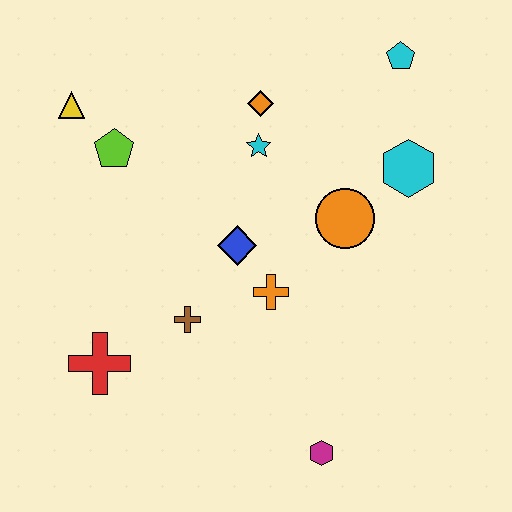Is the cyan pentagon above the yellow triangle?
Yes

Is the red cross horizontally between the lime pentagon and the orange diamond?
No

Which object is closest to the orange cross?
The blue diamond is closest to the orange cross.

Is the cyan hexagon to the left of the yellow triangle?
No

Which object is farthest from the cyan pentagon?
The red cross is farthest from the cyan pentagon.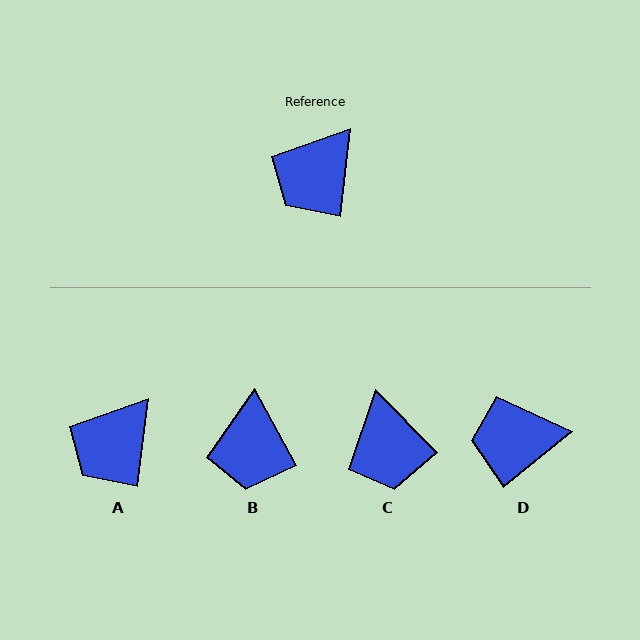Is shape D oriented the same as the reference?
No, it is off by about 44 degrees.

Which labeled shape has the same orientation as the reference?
A.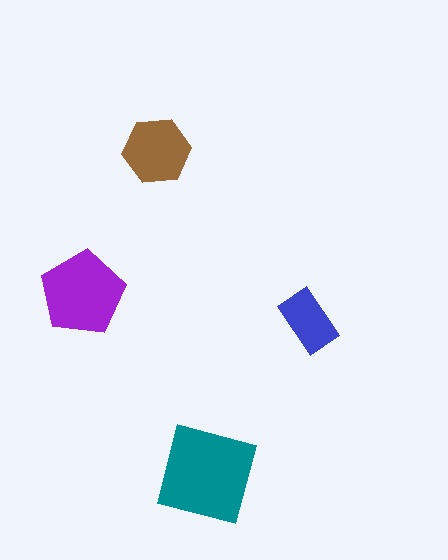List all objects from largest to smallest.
The teal square, the purple pentagon, the brown hexagon, the blue rectangle.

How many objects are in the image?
There are 4 objects in the image.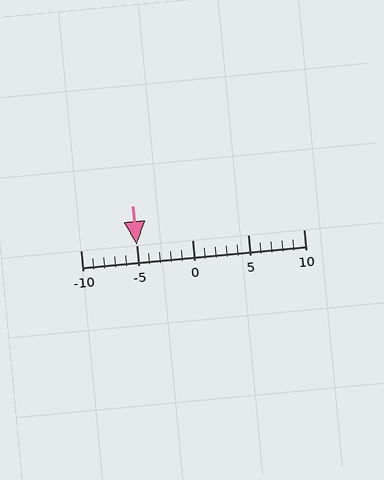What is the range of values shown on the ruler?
The ruler shows values from -10 to 10.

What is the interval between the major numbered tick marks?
The major tick marks are spaced 5 units apart.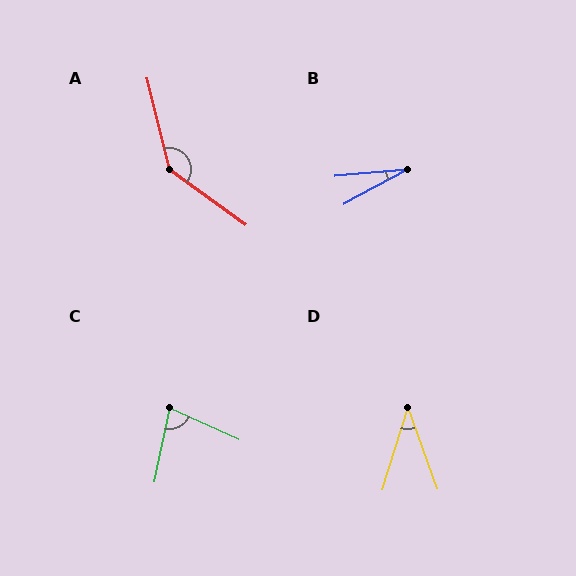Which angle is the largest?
A, at approximately 140 degrees.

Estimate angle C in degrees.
Approximately 77 degrees.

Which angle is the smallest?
B, at approximately 23 degrees.